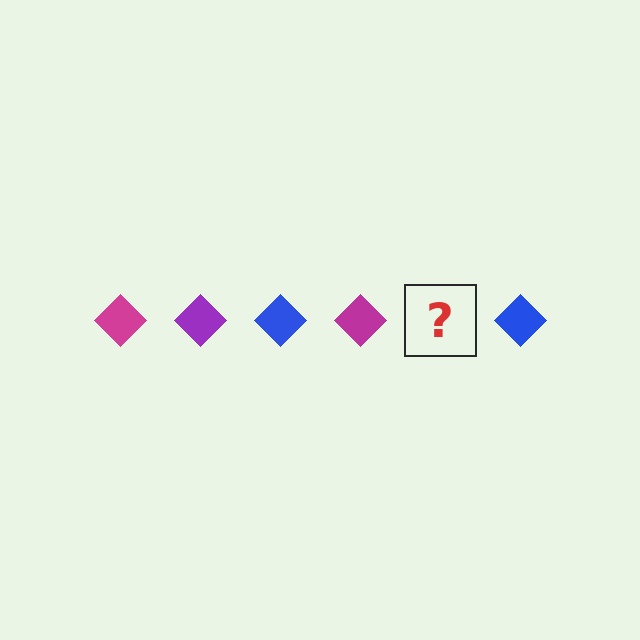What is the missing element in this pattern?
The missing element is a purple diamond.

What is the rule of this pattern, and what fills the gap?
The rule is that the pattern cycles through magenta, purple, blue diamonds. The gap should be filled with a purple diamond.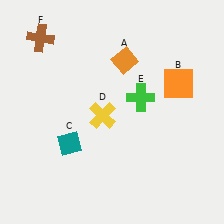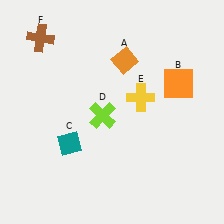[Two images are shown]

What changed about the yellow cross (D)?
In Image 1, D is yellow. In Image 2, it changed to lime.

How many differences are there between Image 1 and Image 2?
There are 2 differences between the two images.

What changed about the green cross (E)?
In Image 1, E is green. In Image 2, it changed to yellow.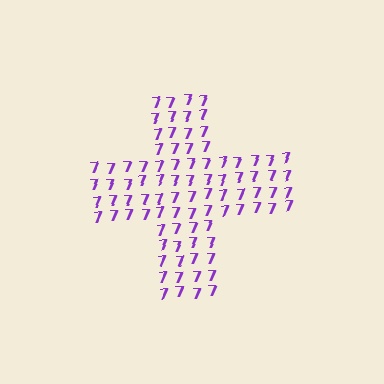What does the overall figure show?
The overall figure shows a cross.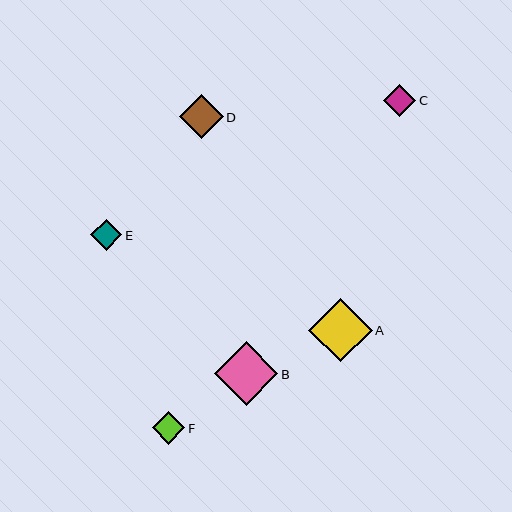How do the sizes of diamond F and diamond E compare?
Diamond F and diamond E are approximately the same size.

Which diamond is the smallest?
Diamond E is the smallest with a size of approximately 31 pixels.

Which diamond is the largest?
Diamond A is the largest with a size of approximately 64 pixels.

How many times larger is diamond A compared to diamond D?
Diamond A is approximately 1.4 times the size of diamond D.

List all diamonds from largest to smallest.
From largest to smallest: A, B, D, F, C, E.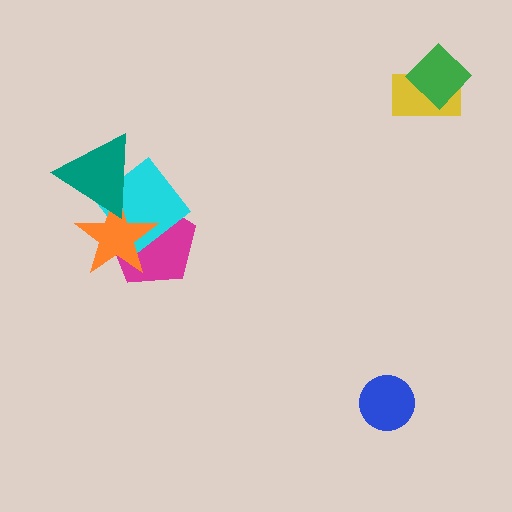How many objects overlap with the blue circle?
0 objects overlap with the blue circle.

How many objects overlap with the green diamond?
1 object overlaps with the green diamond.